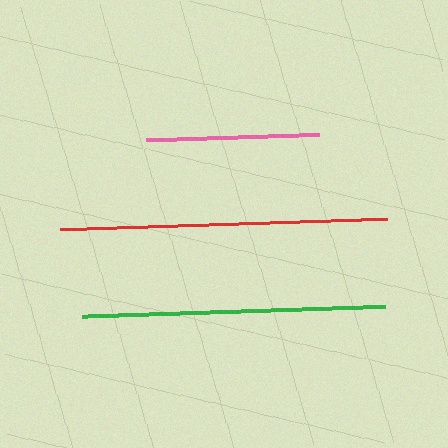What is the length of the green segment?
The green segment is approximately 303 pixels long.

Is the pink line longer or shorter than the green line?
The green line is longer than the pink line.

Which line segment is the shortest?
The pink line is the shortest at approximately 173 pixels.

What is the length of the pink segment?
The pink segment is approximately 173 pixels long.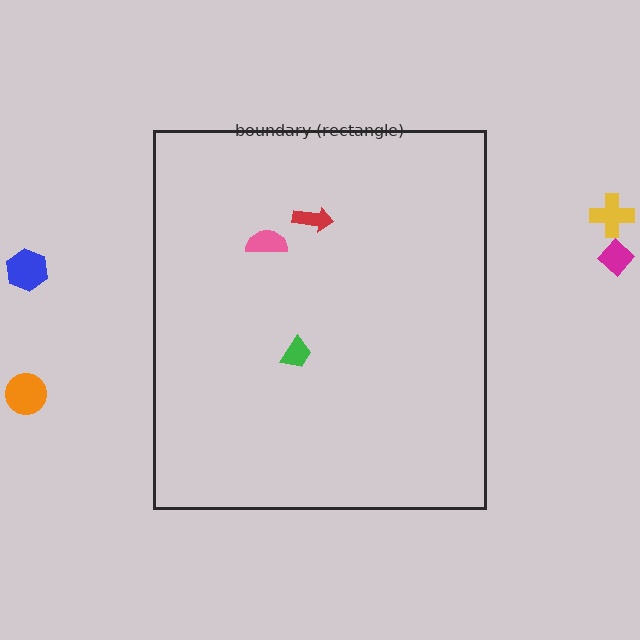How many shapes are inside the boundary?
3 inside, 4 outside.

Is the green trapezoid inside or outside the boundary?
Inside.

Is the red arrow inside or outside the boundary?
Inside.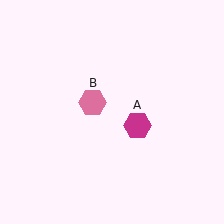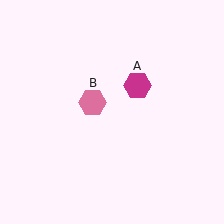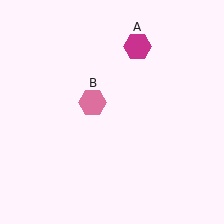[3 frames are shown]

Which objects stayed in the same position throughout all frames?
Pink hexagon (object B) remained stationary.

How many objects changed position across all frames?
1 object changed position: magenta hexagon (object A).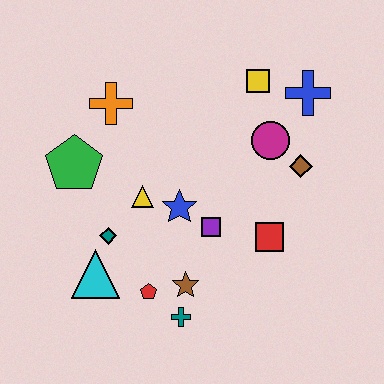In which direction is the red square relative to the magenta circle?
The red square is below the magenta circle.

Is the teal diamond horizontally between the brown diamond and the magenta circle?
No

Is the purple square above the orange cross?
No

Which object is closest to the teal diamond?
The cyan triangle is closest to the teal diamond.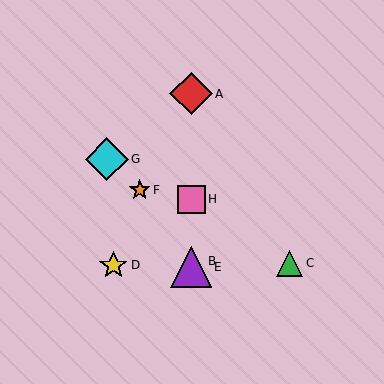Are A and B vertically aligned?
Yes, both are at x≈191.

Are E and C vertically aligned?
No, E is at x≈191 and C is at x≈290.